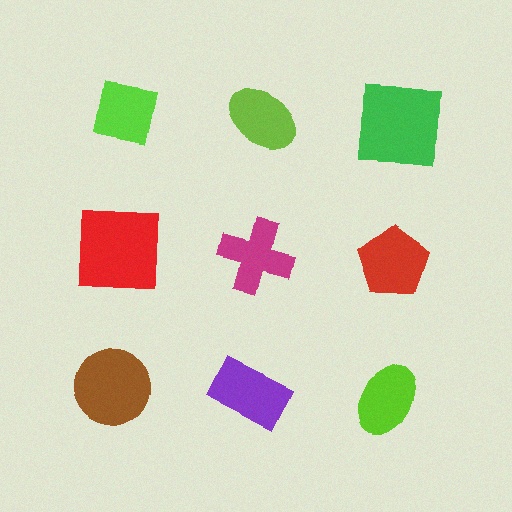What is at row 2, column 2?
A magenta cross.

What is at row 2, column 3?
A red pentagon.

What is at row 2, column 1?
A red square.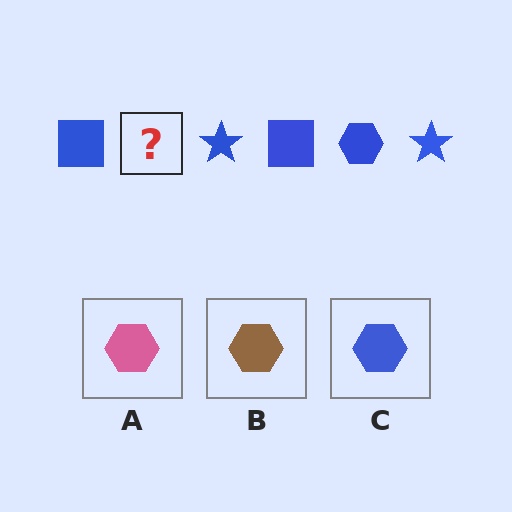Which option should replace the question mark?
Option C.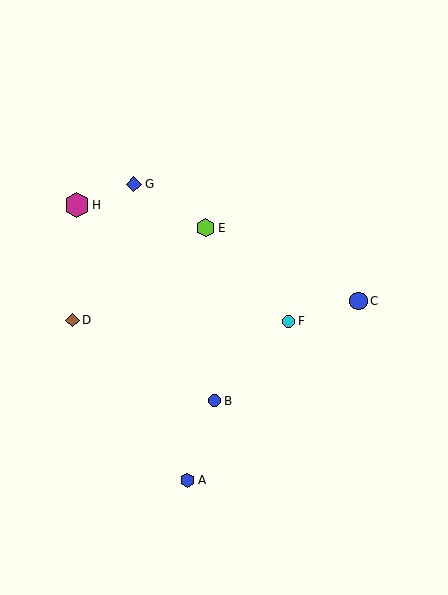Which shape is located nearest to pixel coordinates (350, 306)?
The blue circle (labeled C) at (358, 301) is nearest to that location.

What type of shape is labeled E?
Shape E is a lime hexagon.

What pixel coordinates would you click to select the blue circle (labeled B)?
Click at (215, 401) to select the blue circle B.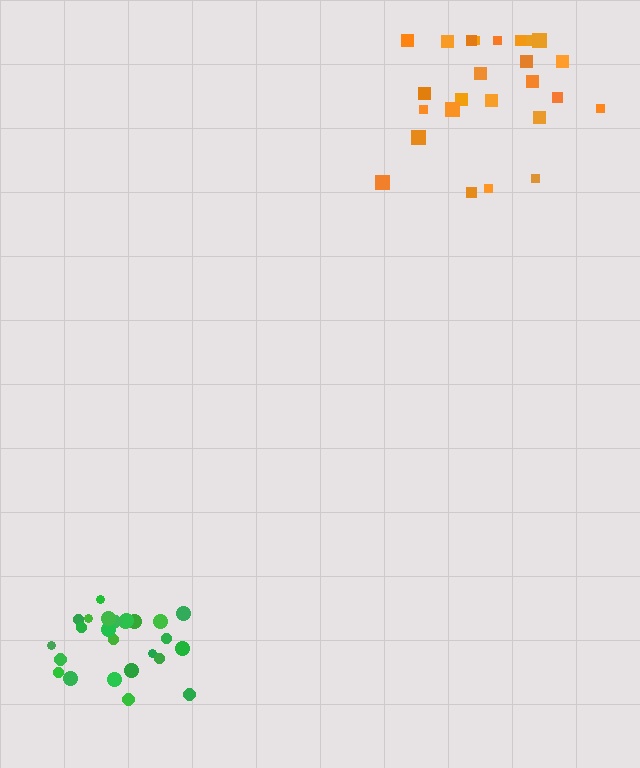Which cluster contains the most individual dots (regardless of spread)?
Orange (25).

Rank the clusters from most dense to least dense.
green, orange.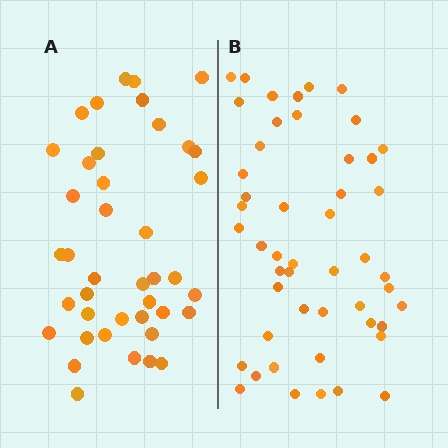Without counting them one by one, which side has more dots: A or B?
Region B (the right region) has more dots.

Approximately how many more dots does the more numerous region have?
Region B has roughly 8 or so more dots than region A.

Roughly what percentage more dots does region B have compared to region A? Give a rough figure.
About 20% more.